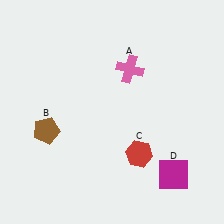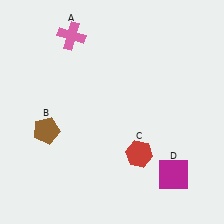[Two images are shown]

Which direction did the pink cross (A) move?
The pink cross (A) moved left.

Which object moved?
The pink cross (A) moved left.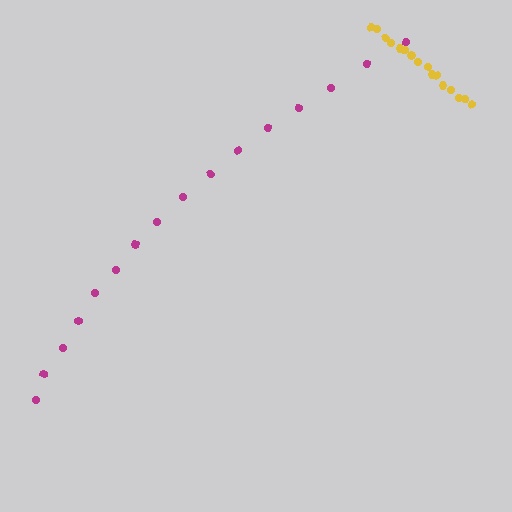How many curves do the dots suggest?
There are 2 distinct paths.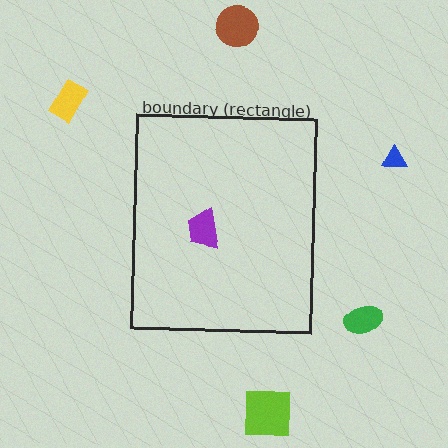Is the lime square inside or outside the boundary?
Outside.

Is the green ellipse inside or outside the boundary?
Outside.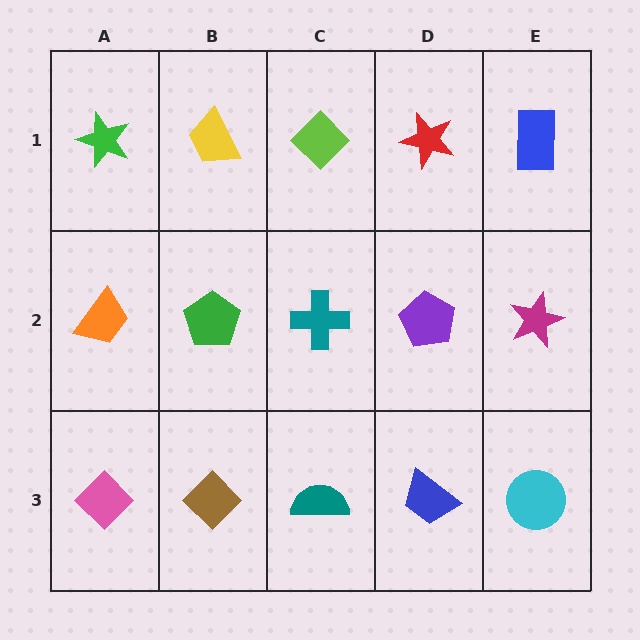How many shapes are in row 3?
5 shapes.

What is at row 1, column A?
A green star.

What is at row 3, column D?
A blue trapezoid.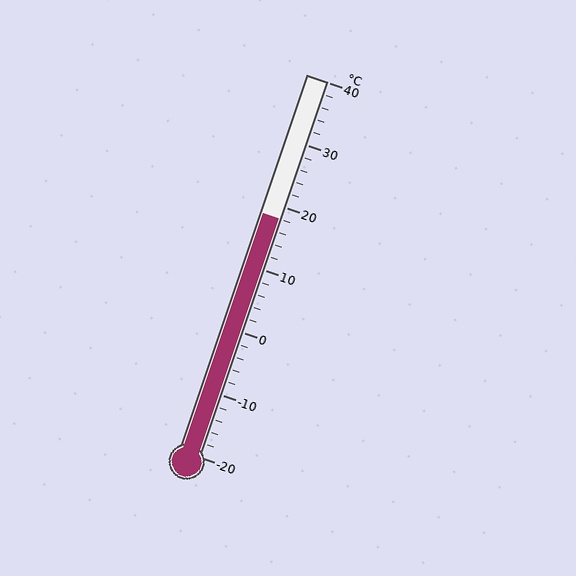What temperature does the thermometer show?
The thermometer shows approximately 18°C.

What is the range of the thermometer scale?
The thermometer scale ranges from -20°C to 40°C.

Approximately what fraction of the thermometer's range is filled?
The thermometer is filled to approximately 65% of its range.